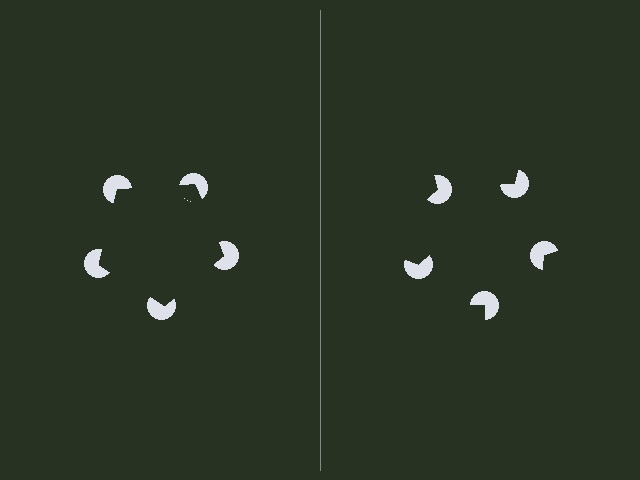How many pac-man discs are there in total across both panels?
10 — 5 on each side.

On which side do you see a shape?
An illusory pentagon appears on the left side. On the right side the wedge cuts are rotated, so no coherent shape forms.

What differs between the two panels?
The pac-man discs are positioned identically on both sides; only the wedge orientations differ. On the left they align to a pentagon; on the right they are misaligned.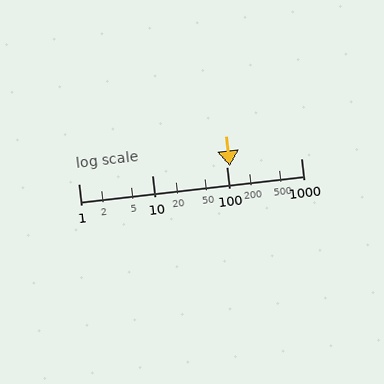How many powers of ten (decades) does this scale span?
The scale spans 3 decades, from 1 to 1000.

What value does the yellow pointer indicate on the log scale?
The pointer indicates approximately 110.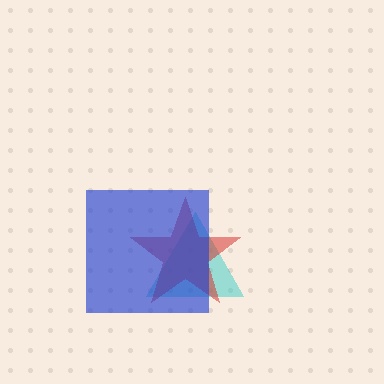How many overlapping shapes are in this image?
There are 3 overlapping shapes in the image.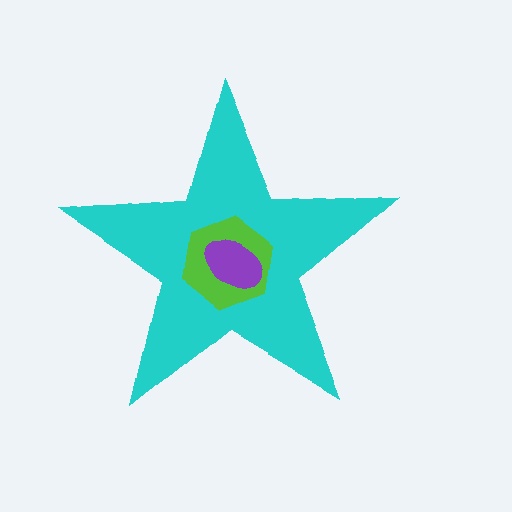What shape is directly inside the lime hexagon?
The purple ellipse.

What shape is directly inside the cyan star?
The lime hexagon.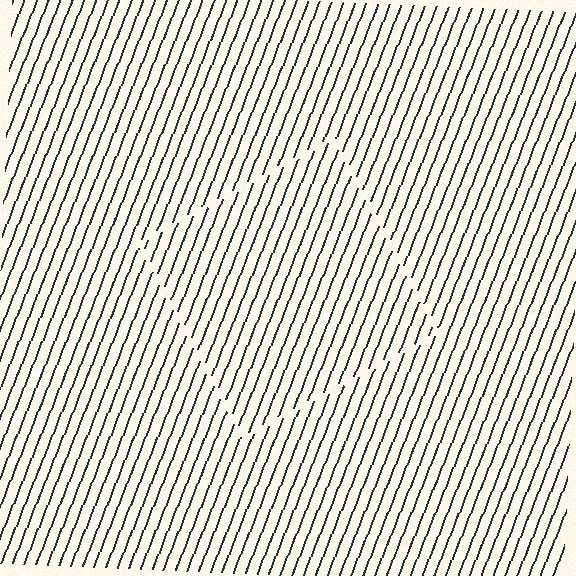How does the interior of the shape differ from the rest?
The interior of the shape contains the same grating, shifted by half a period — the contour is defined by the phase discontinuity where line-ends from the inner and outer gratings abut.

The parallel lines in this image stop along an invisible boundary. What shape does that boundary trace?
An illusory square. The interior of the shape contains the same grating, shifted by half a period — the contour is defined by the phase discontinuity where line-ends from the inner and outer gratings abut.